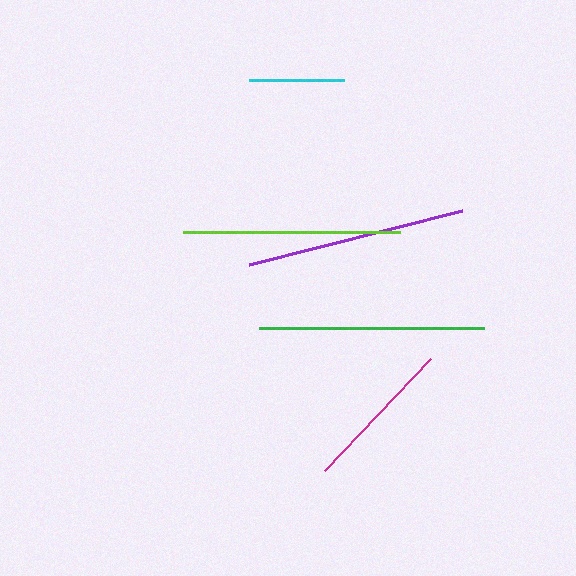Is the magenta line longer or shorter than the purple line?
The purple line is longer than the magenta line.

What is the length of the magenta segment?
The magenta segment is approximately 155 pixels long.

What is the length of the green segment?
The green segment is approximately 225 pixels long.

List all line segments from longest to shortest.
From longest to shortest: green, purple, lime, magenta, cyan.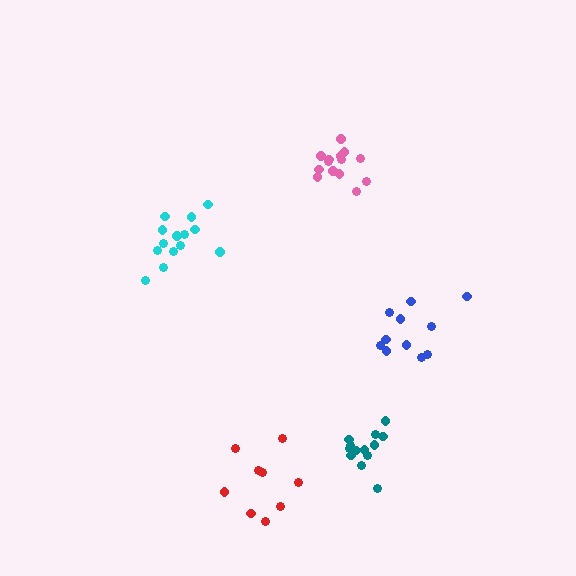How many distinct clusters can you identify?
There are 5 distinct clusters.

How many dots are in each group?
Group 1: 14 dots, Group 2: 11 dots, Group 3: 14 dots, Group 4: 9 dots, Group 5: 13 dots (61 total).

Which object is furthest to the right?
The blue cluster is rightmost.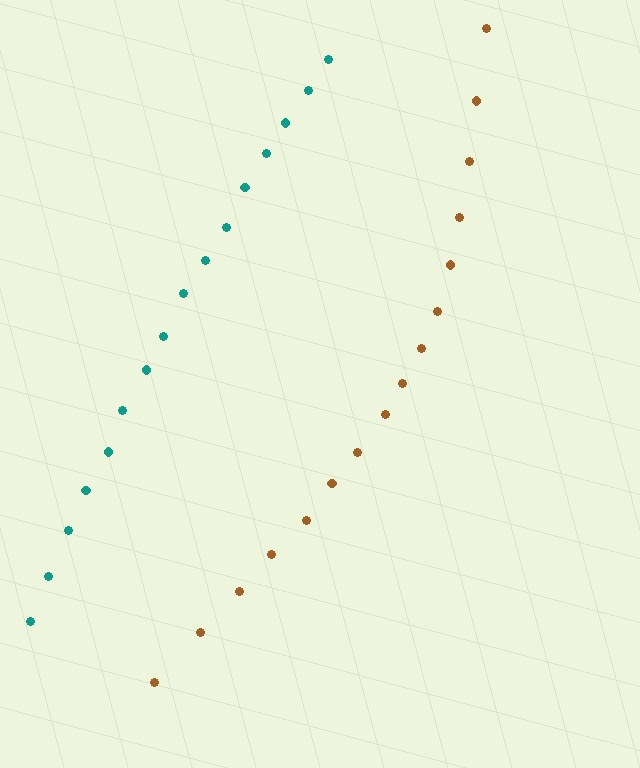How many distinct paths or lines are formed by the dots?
There are 2 distinct paths.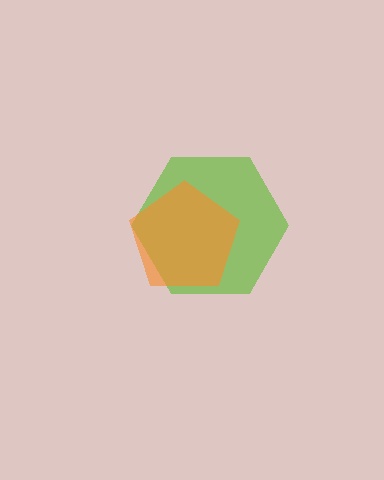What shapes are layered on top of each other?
The layered shapes are: a lime hexagon, an orange pentagon.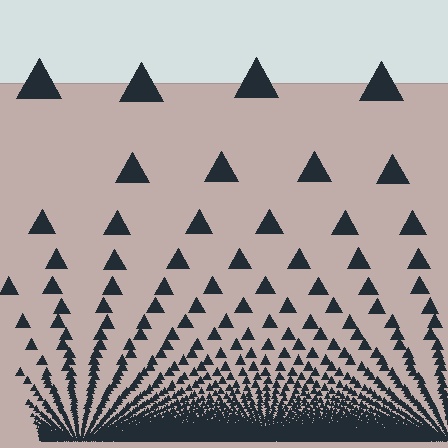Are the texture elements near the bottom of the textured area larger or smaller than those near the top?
Smaller. The gradient is inverted — elements near the bottom are smaller and denser.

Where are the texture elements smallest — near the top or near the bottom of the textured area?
Near the bottom.